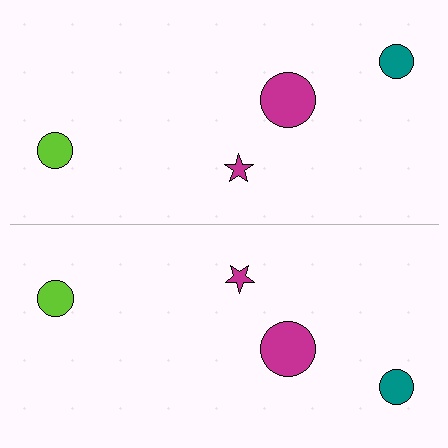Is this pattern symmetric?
Yes, this pattern has bilateral (reflection) symmetry.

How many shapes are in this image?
There are 8 shapes in this image.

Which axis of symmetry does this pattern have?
The pattern has a horizontal axis of symmetry running through the center of the image.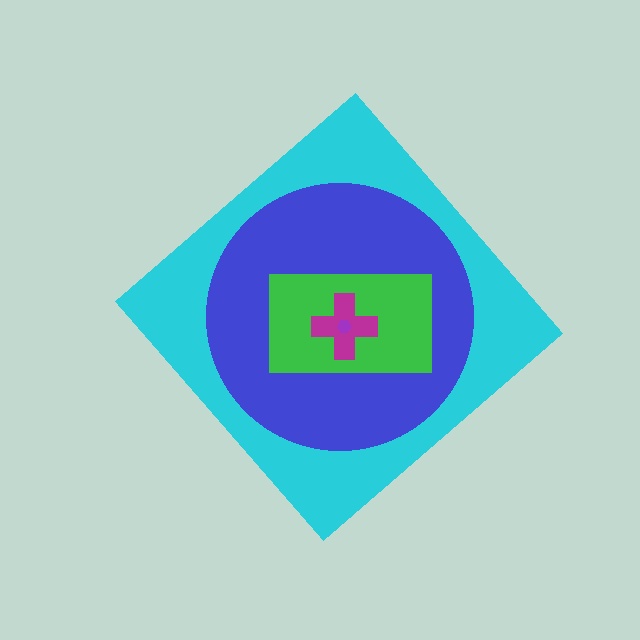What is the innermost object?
The purple hexagon.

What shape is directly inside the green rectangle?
The magenta cross.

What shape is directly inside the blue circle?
The green rectangle.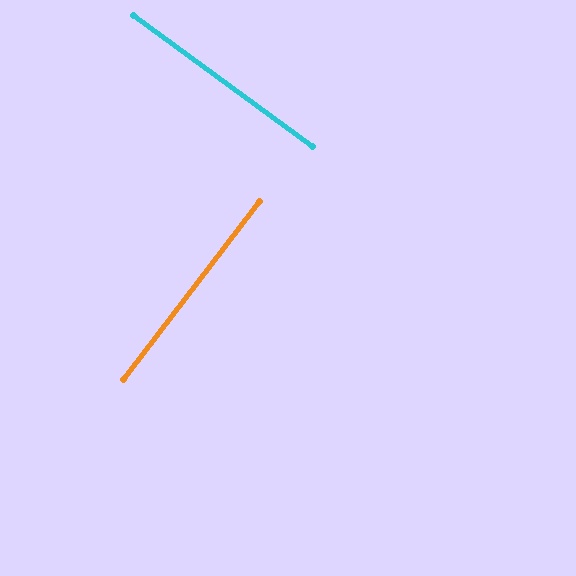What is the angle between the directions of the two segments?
Approximately 89 degrees.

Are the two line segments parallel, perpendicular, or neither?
Perpendicular — they meet at approximately 89°.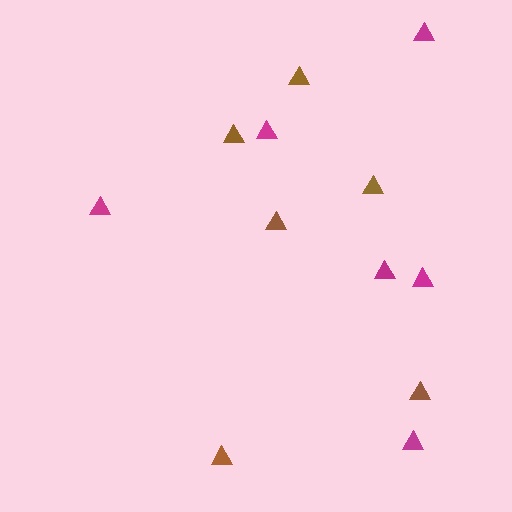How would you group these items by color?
There are 2 groups: one group of brown triangles (6) and one group of magenta triangles (6).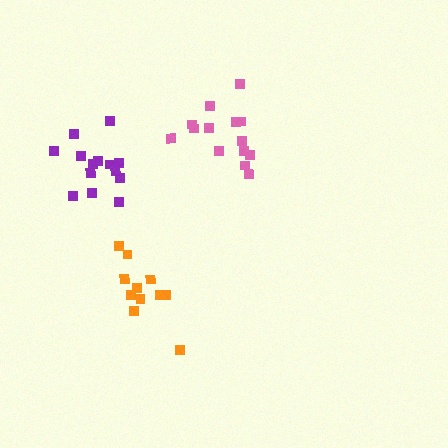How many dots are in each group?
Group 1: 14 dots, Group 2: 11 dots, Group 3: 16 dots (41 total).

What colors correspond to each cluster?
The clusters are colored: pink, orange, purple.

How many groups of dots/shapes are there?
There are 3 groups.